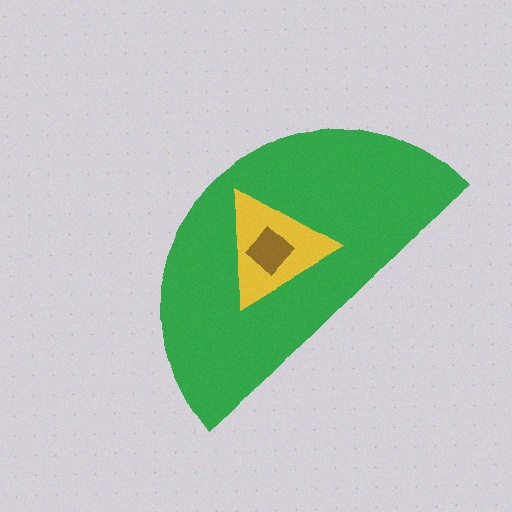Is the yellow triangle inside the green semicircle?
Yes.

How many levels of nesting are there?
3.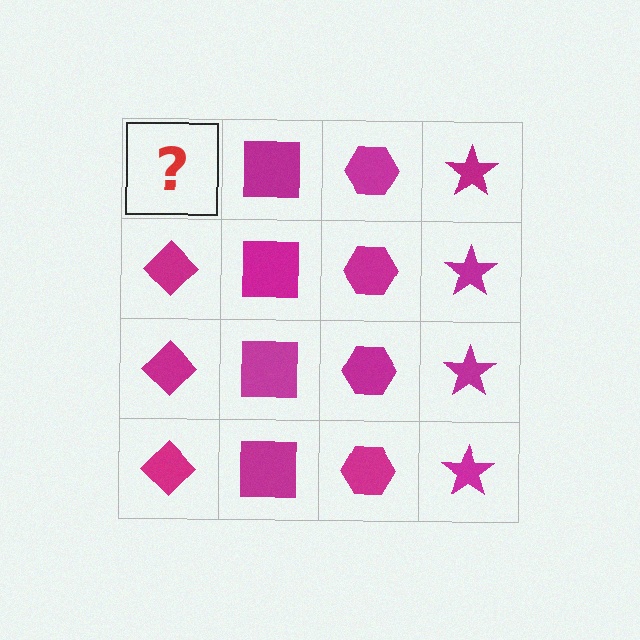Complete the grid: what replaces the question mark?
The question mark should be replaced with a magenta diamond.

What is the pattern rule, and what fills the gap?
The rule is that each column has a consistent shape. The gap should be filled with a magenta diamond.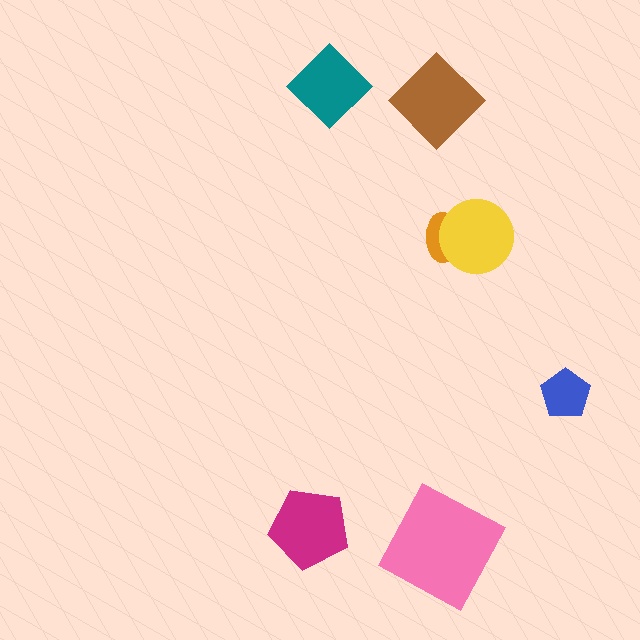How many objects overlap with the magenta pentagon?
0 objects overlap with the magenta pentagon.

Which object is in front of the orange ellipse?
The yellow circle is in front of the orange ellipse.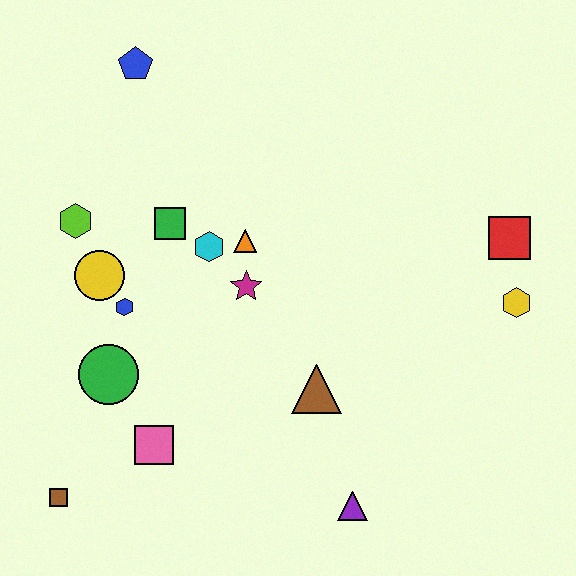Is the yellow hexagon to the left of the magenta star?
No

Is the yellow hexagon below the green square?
Yes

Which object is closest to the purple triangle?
The brown triangle is closest to the purple triangle.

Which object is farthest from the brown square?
The red square is farthest from the brown square.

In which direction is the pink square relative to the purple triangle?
The pink square is to the left of the purple triangle.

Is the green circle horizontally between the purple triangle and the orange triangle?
No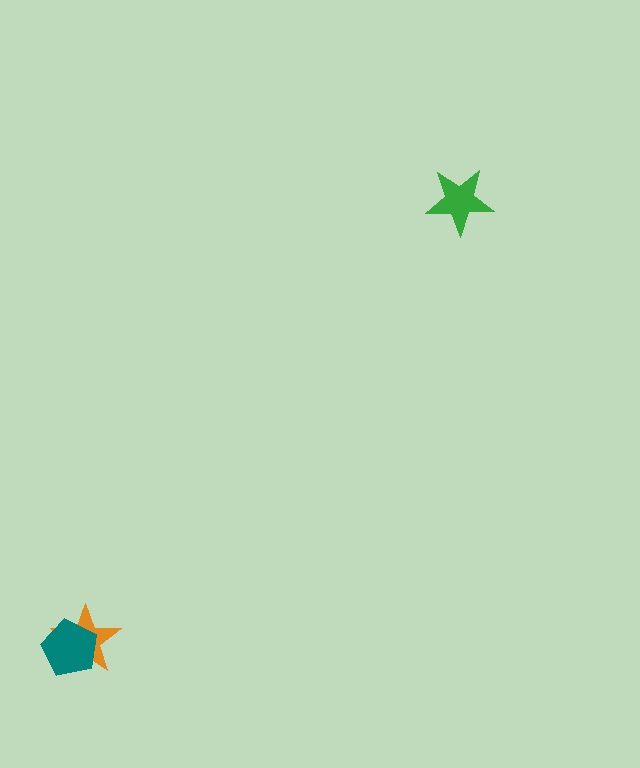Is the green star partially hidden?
No, no other shape covers it.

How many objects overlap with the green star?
0 objects overlap with the green star.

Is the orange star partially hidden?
Yes, it is partially covered by another shape.